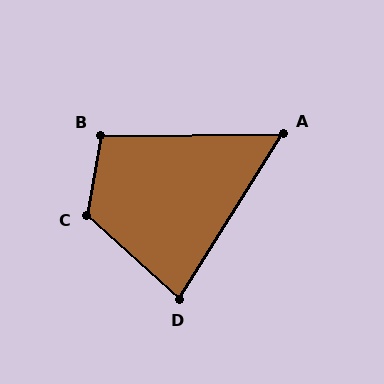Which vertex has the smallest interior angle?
A, at approximately 58 degrees.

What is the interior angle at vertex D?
Approximately 80 degrees (acute).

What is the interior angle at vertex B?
Approximately 100 degrees (obtuse).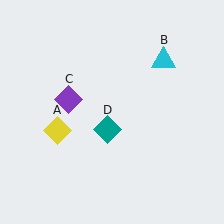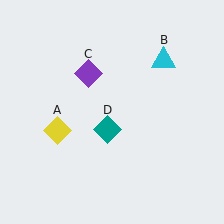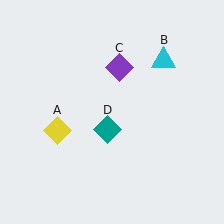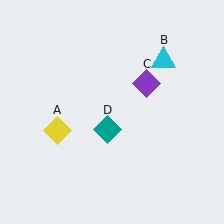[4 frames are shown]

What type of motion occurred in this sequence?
The purple diamond (object C) rotated clockwise around the center of the scene.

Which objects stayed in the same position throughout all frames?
Yellow diamond (object A) and cyan triangle (object B) and teal diamond (object D) remained stationary.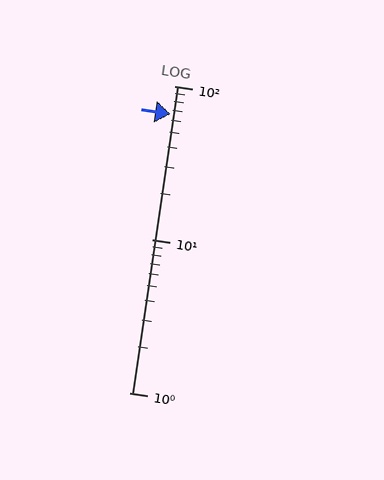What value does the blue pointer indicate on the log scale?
The pointer indicates approximately 65.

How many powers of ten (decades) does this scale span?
The scale spans 2 decades, from 1 to 100.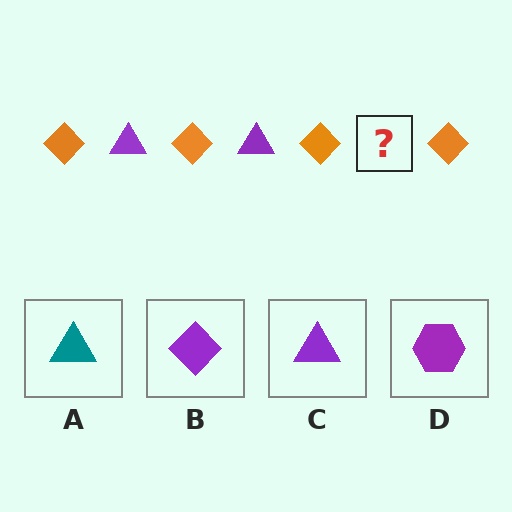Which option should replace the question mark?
Option C.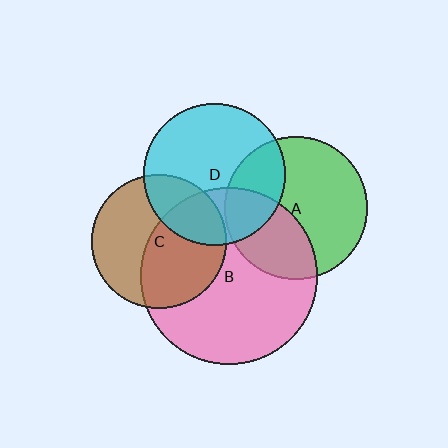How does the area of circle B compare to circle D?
Approximately 1.6 times.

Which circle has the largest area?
Circle B (pink).